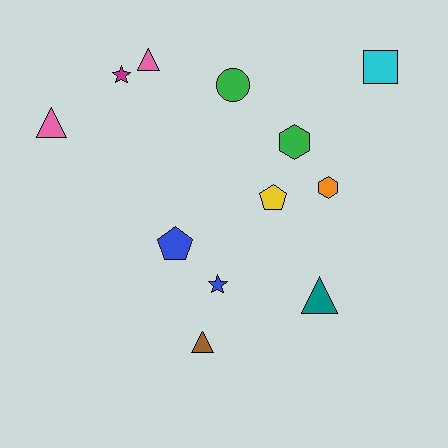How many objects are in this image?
There are 12 objects.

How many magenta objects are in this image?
There is 1 magenta object.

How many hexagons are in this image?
There are 2 hexagons.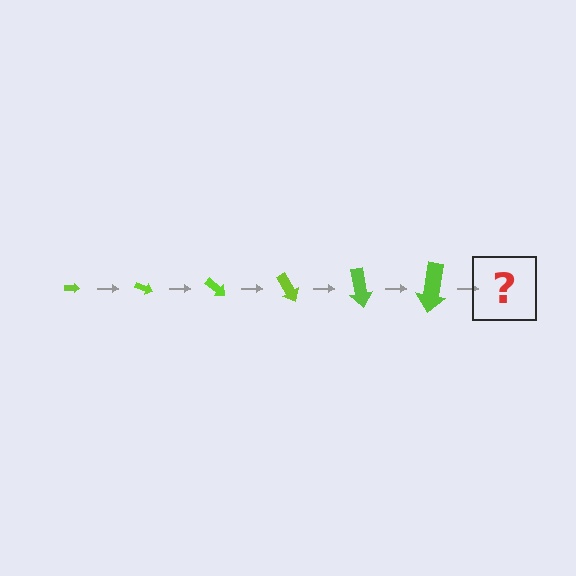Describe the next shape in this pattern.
It should be an arrow, larger than the previous one and rotated 120 degrees from the start.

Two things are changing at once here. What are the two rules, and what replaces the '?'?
The two rules are that the arrow grows larger each step and it rotates 20 degrees each step. The '?' should be an arrow, larger than the previous one and rotated 120 degrees from the start.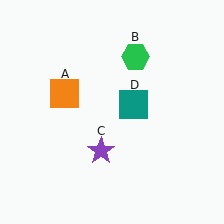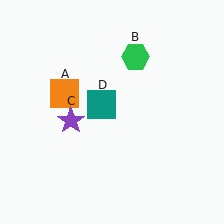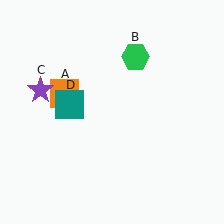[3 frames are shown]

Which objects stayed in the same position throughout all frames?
Orange square (object A) and green hexagon (object B) remained stationary.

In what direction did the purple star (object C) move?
The purple star (object C) moved up and to the left.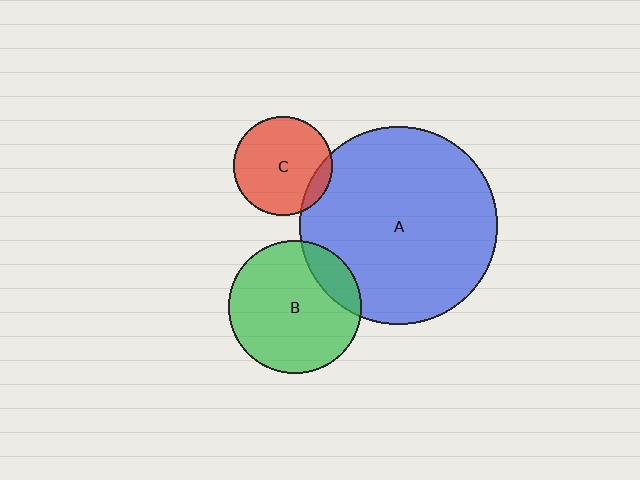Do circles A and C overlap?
Yes.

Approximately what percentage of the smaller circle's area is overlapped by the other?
Approximately 10%.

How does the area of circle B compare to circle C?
Approximately 1.8 times.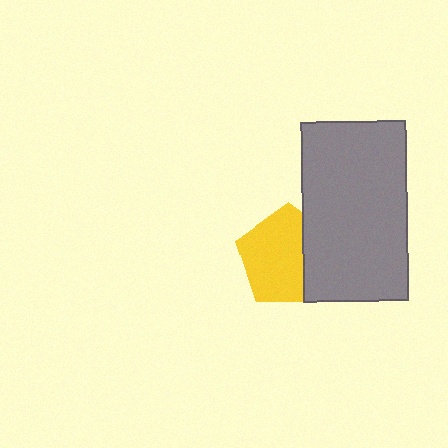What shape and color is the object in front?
The object in front is a gray rectangle.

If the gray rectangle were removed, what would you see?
You would see the complete yellow pentagon.